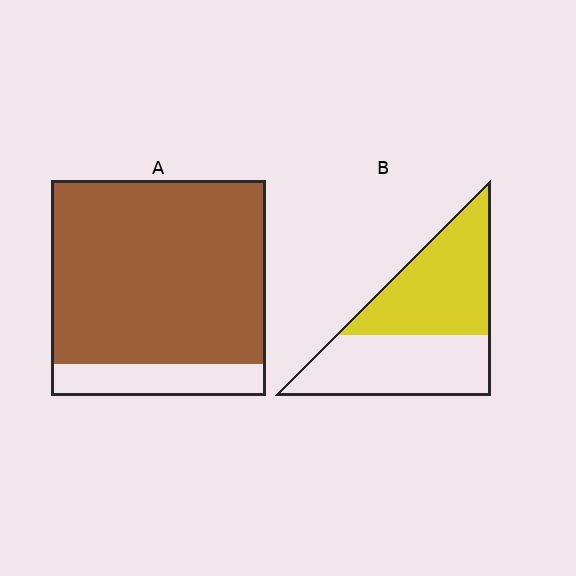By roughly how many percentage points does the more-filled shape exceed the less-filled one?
By roughly 35 percentage points (A over B).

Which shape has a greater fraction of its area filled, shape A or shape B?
Shape A.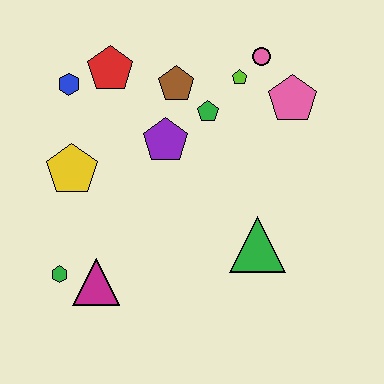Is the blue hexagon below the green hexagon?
No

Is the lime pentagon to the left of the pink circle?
Yes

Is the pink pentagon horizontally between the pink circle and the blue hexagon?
No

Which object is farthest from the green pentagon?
The green hexagon is farthest from the green pentagon.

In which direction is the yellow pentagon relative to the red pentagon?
The yellow pentagon is below the red pentagon.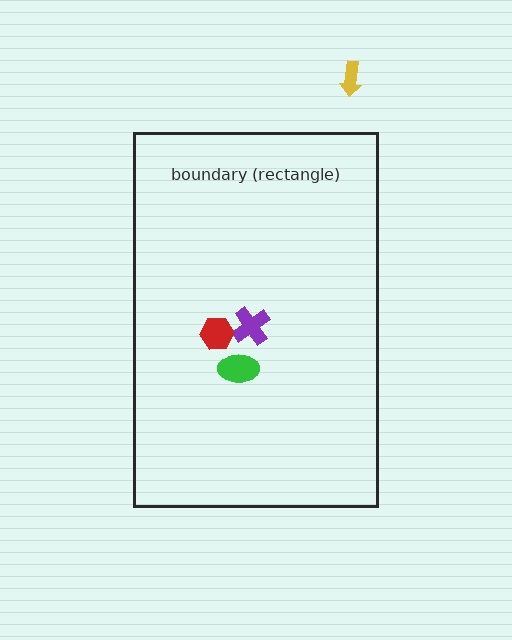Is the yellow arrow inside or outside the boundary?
Outside.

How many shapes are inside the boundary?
3 inside, 1 outside.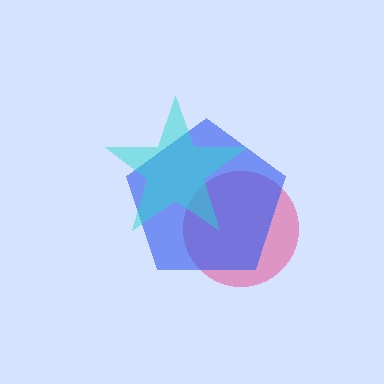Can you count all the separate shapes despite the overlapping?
Yes, there are 3 separate shapes.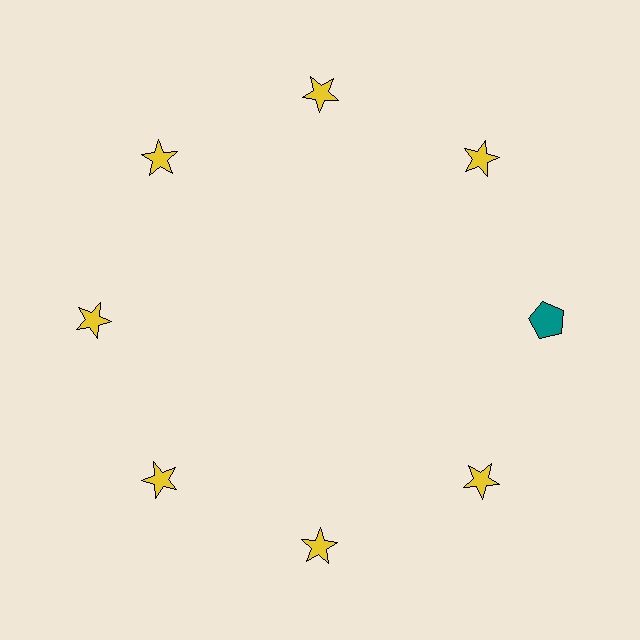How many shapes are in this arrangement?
There are 8 shapes arranged in a ring pattern.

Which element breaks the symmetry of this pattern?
The teal pentagon at roughly the 3 o'clock position breaks the symmetry. All other shapes are yellow stars.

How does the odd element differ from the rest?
It differs in both color (teal instead of yellow) and shape (pentagon instead of star).